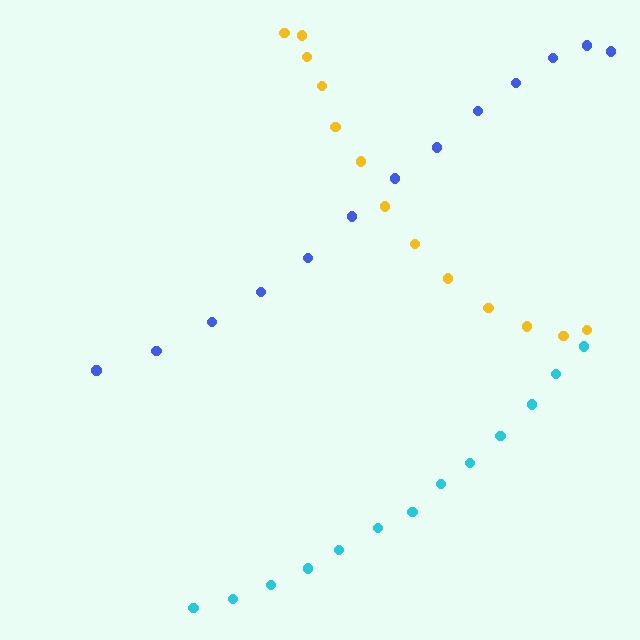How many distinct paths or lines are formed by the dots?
There are 3 distinct paths.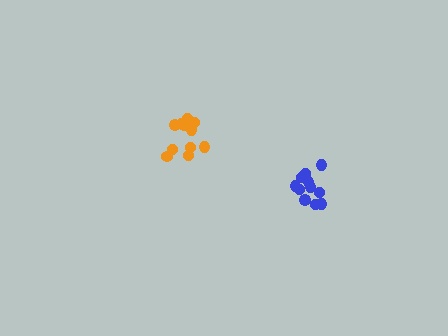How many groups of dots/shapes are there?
There are 2 groups.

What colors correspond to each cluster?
The clusters are colored: orange, blue.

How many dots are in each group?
Group 1: 13 dots, Group 2: 11 dots (24 total).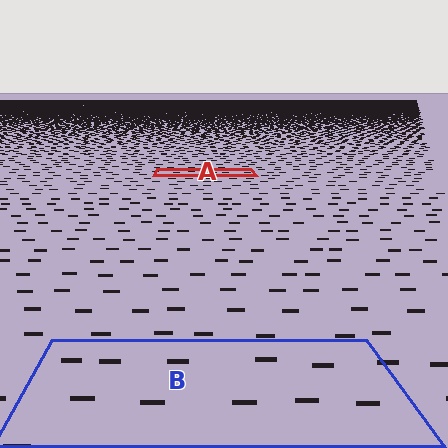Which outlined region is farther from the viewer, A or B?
Region A is farther from the viewer — the texture elements inside it appear smaller and more densely packed.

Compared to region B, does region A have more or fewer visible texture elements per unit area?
Region A has more texture elements per unit area — they are packed more densely because it is farther away.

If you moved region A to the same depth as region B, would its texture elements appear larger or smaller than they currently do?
They would appear larger. At a closer depth, the same texture elements are projected at a bigger on-screen size.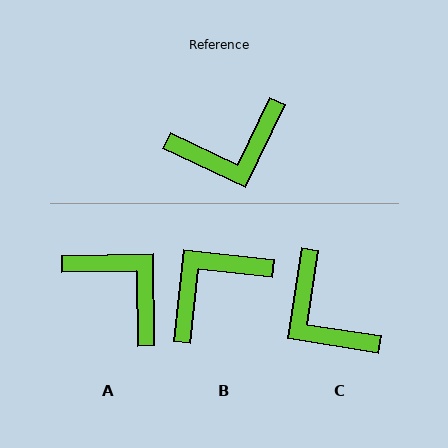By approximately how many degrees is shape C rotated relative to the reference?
Approximately 74 degrees clockwise.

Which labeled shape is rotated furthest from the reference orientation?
B, about 161 degrees away.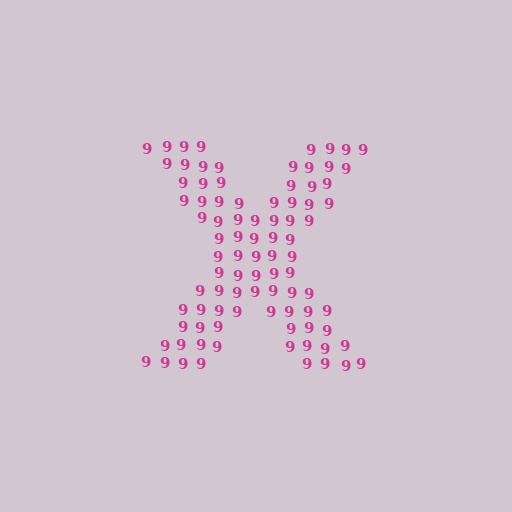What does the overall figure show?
The overall figure shows the letter X.